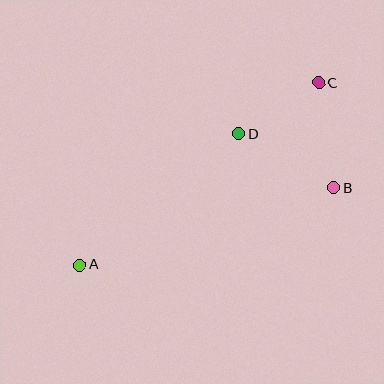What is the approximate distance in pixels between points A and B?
The distance between A and B is approximately 265 pixels.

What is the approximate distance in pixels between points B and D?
The distance between B and D is approximately 109 pixels.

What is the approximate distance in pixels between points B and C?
The distance between B and C is approximately 105 pixels.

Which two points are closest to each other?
Points C and D are closest to each other.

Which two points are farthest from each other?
Points A and C are farthest from each other.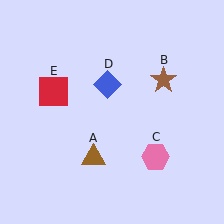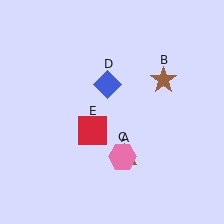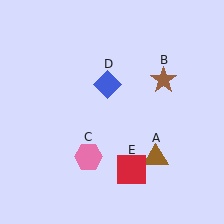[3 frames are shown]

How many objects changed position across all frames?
3 objects changed position: brown triangle (object A), pink hexagon (object C), red square (object E).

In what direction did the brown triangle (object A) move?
The brown triangle (object A) moved right.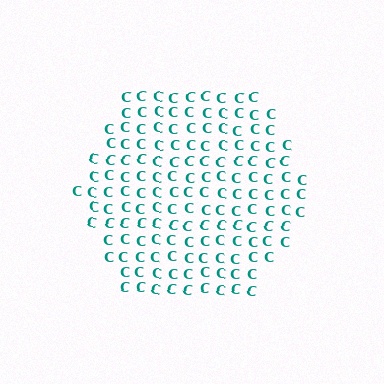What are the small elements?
The small elements are letter C's.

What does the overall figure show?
The overall figure shows a hexagon.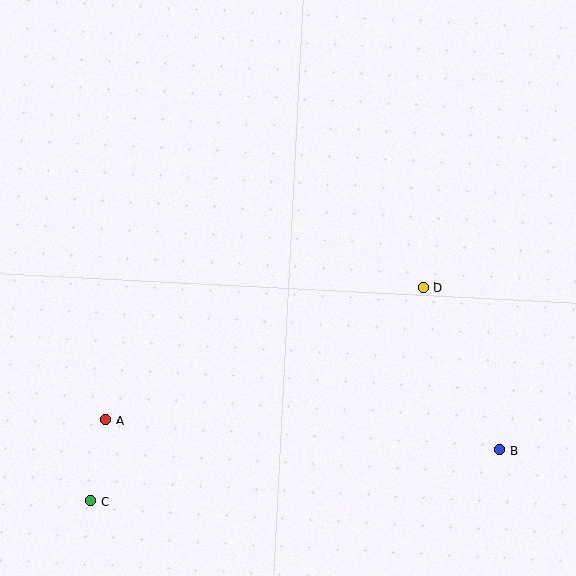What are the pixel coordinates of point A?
Point A is at (106, 419).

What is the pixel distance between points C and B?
The distance between C and B is 412 pixels.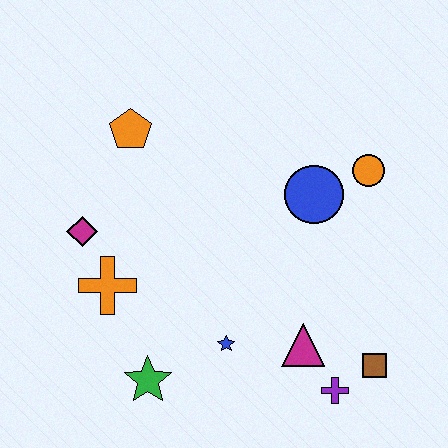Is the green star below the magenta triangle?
Yes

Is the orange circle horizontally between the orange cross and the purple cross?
No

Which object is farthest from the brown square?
The orange pentagon is farthest from the brown square.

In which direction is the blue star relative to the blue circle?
The blue star is below the blue circle.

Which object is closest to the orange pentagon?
The magenta diamond is closest to the orange pentagon.